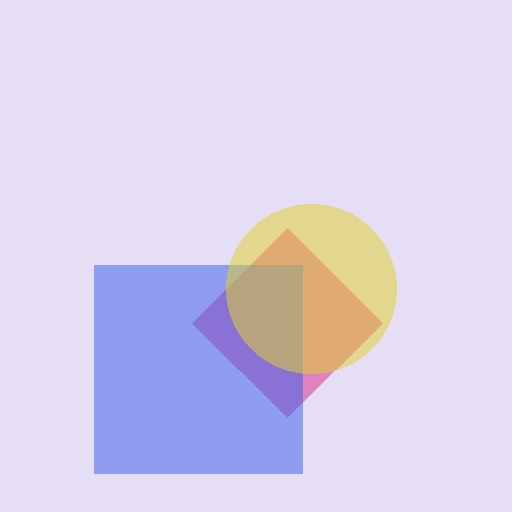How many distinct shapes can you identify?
There are 3 distinct shapes: a magenta diamond, a blue square, a yellow circle.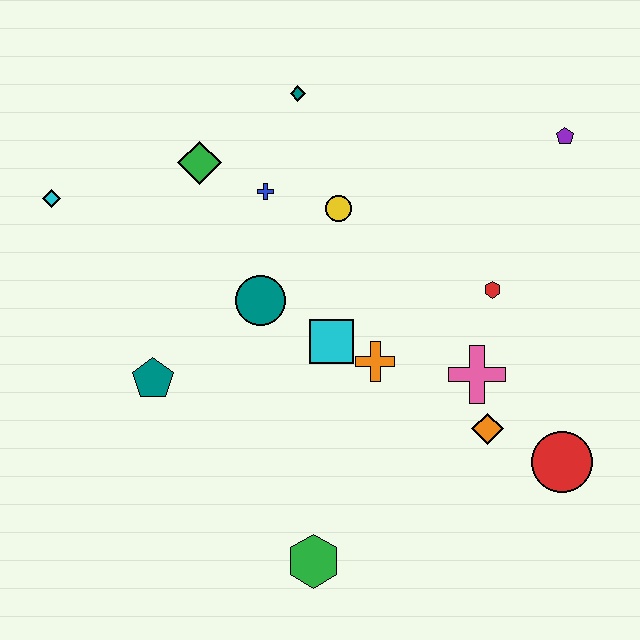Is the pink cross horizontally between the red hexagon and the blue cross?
Yes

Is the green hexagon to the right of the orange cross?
No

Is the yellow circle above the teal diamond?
No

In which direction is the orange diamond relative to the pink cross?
The orange diamond is below the pink cross.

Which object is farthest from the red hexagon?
The cyan diamond is farthest from the red hexagon.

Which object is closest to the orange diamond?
The pink cross is closest to the orange diamond.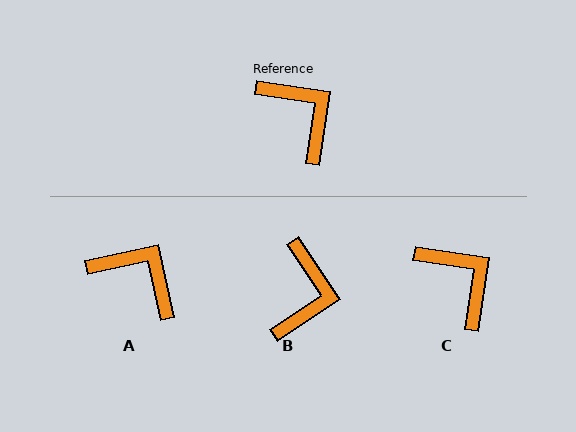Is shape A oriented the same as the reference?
No, it is off by about 21 degrees.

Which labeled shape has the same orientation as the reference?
C.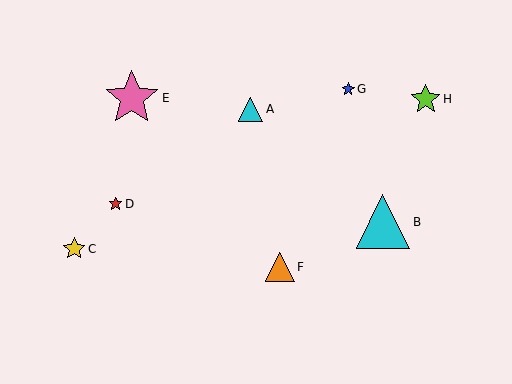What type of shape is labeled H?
Shape H is a lime star.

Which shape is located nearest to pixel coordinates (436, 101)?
The lime star (labeled H) at (426, 99) is nearest to that location.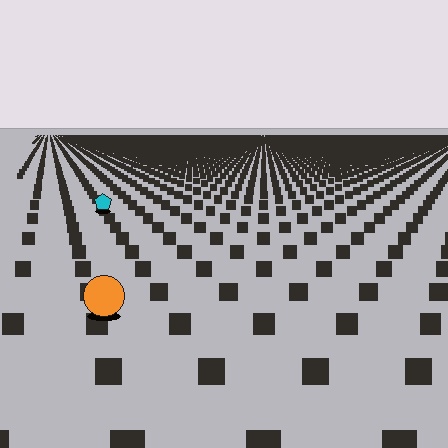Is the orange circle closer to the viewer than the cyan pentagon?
Yes. The orange circle is closer — you can tell from the texture gradient: the ground texture is coarser near it.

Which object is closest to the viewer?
The orange circle is closest. The texture marks near it are larger and more spread out.